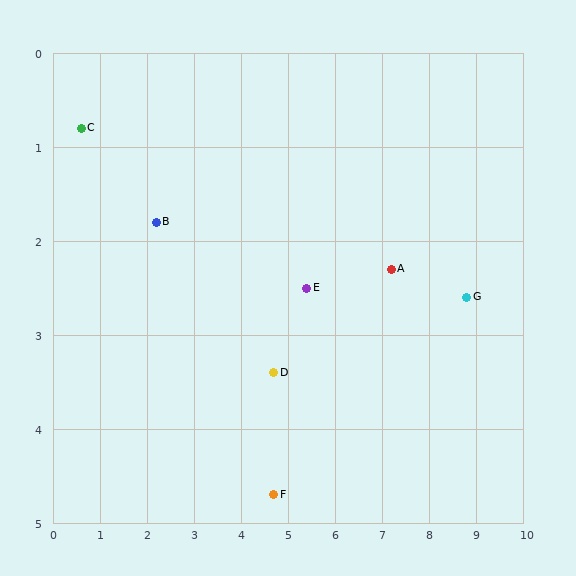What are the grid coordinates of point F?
Point F is at approximately (4.7, 4.7).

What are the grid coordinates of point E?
Point E is at approximately (5.4, 2.5).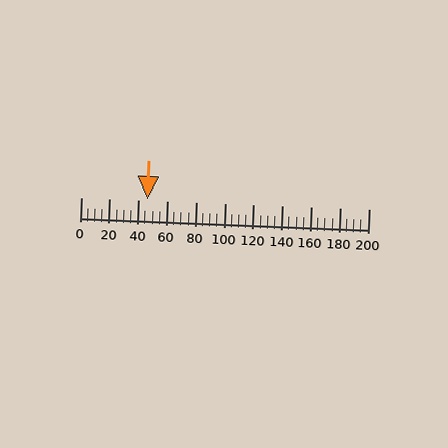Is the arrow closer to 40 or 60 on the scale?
The arrow is closer to 40.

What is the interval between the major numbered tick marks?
The major tick marks are spaced 20 units apart.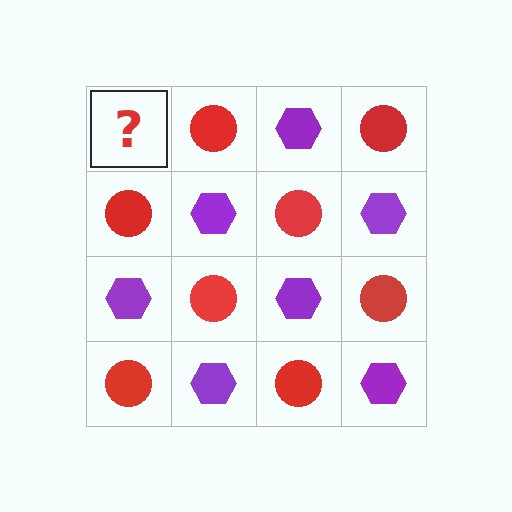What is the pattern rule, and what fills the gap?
The rule is that it alternates purple hexagon and red circle in a checkerboard pattern. The gap should be filled with a purple hexagon.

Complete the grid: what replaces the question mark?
The question mark should be replaced with a purple hexagon.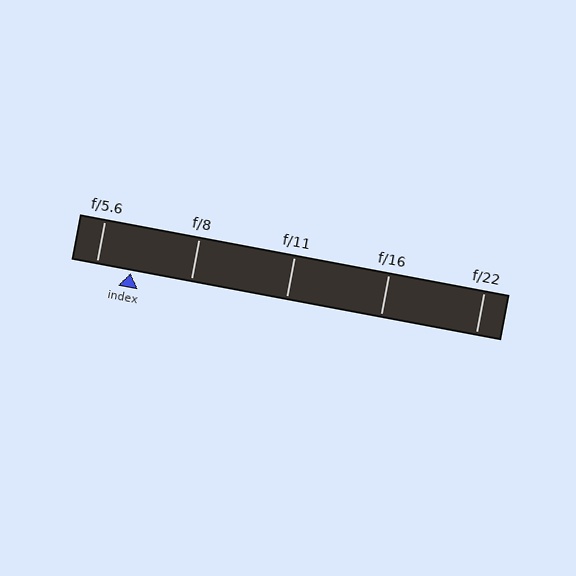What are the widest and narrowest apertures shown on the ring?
The widest aperture shown is f/5.6 and the narrowest is f/22.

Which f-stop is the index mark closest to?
The index mark is closest to f/5.6.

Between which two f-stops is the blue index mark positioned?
The index mark is between f/5.6 and f/8.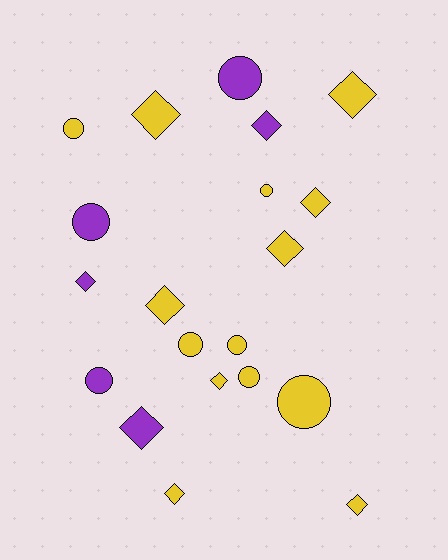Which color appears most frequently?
Yellow, with 14 objects.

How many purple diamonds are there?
There are 3 purple diamonds.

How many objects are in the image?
There are 20 objects.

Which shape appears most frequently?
Diamond, with 11 objects.